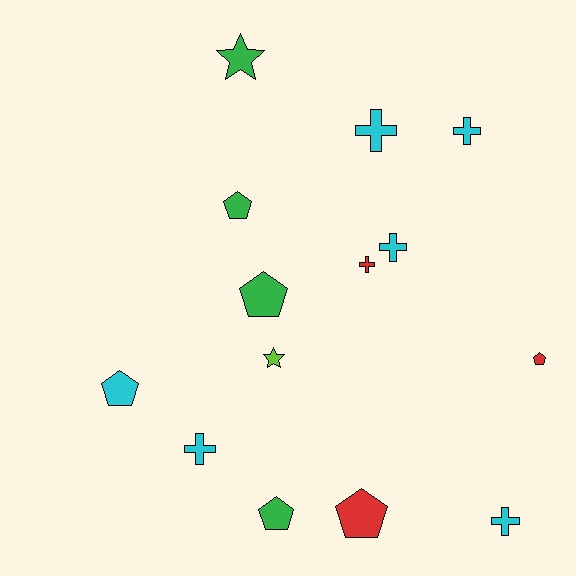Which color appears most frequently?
Cyan, with 6 objects.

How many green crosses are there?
There are no green crosses.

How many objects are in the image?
There are 14 objects.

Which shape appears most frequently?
Pentagon, with 6 objects.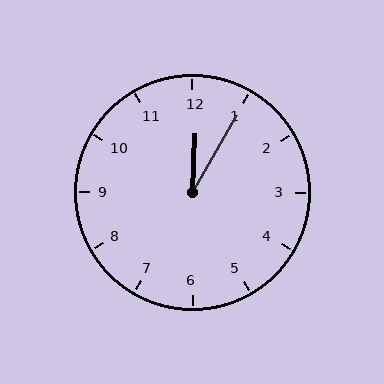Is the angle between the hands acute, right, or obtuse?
It is acute.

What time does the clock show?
12:05.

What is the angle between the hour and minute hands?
Approximately 28 degrees.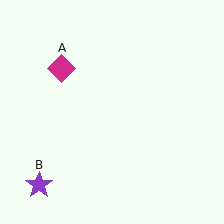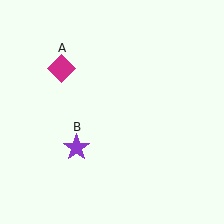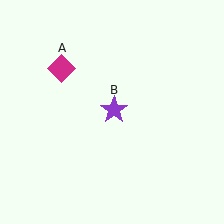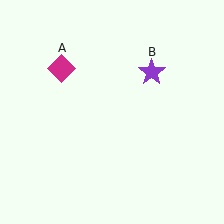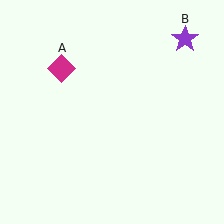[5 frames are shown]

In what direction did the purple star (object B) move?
The purple star (object B) moved up and to the right.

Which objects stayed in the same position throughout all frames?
Magenta diamond (object A) remained stationary.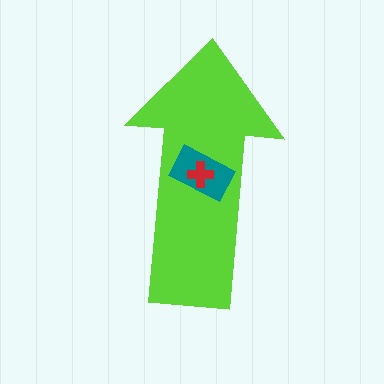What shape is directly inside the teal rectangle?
The red cross.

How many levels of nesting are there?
3.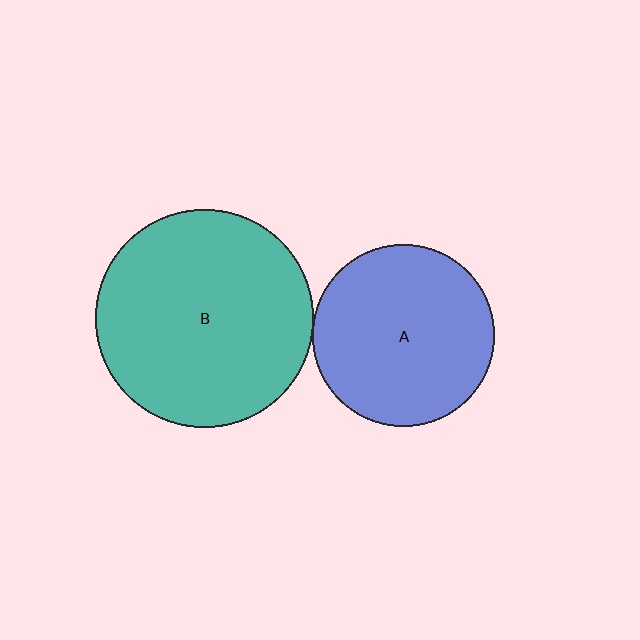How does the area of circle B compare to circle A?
Approximately 1.4 times.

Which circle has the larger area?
Circle B (teal).